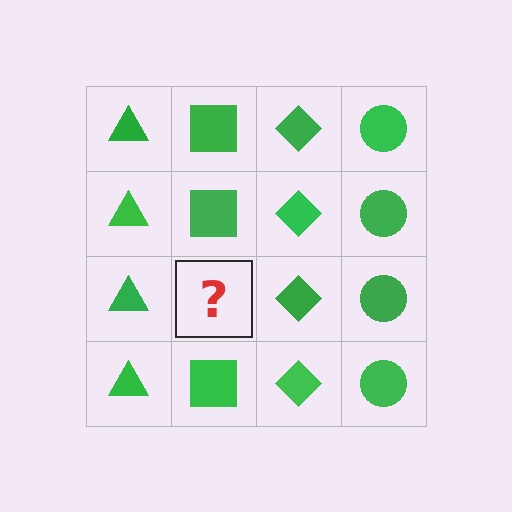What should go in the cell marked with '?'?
The missing cell should contain a green square.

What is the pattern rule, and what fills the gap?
The rule is that each column has a consistent shape. The gap should be filled with a green square.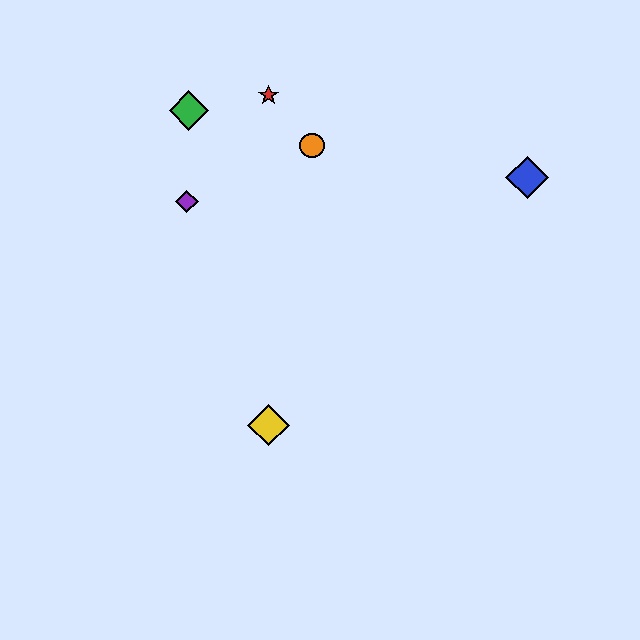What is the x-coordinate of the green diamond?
The green diamond is at x≈189.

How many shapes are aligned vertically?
2 shapes (the red star, the yellow diamond) are aligned vertically.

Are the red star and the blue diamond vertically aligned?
No, the red star is at x≈269 and the blue diamond is at x≈527.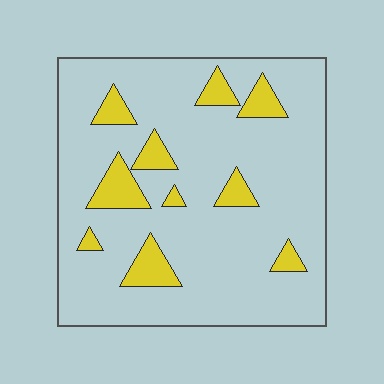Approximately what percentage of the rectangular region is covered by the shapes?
Approximately 15%.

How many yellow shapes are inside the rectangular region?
10.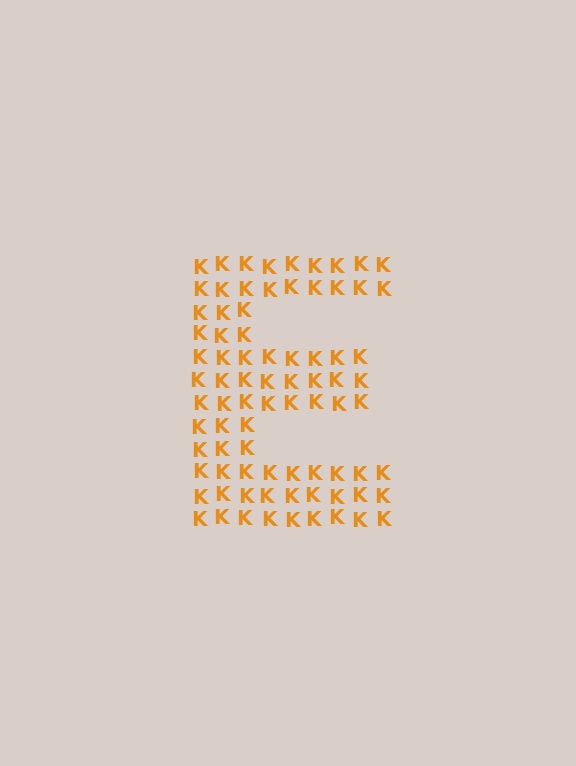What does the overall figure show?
The overall figure shows the letter E.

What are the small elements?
The small elements are letter K's.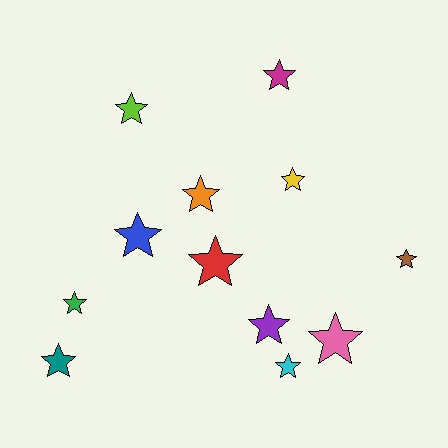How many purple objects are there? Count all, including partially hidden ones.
There is 1 purple object.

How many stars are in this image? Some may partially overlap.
There are 12 stars.